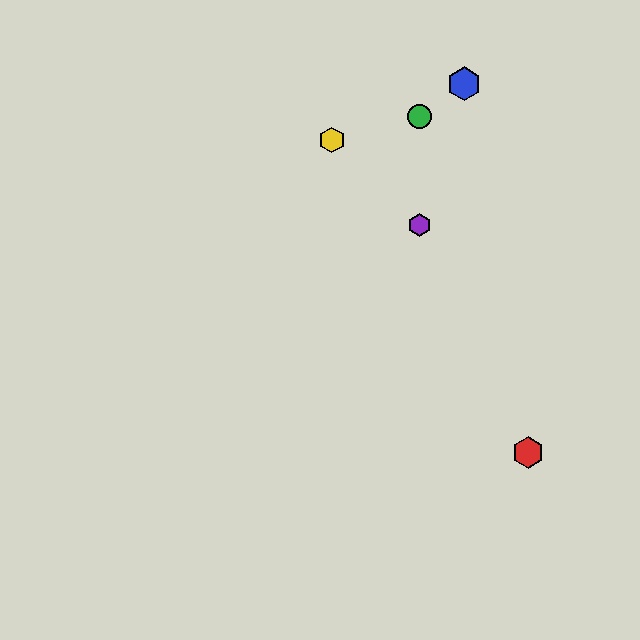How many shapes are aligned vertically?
2 shapes (the green circle, the purple hexagon) are aligned vertically.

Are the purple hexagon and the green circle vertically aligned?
Yes, both are at x≈420.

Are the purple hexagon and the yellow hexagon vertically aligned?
No, the purple hexagon is at x≈420 and the yellow hexagon is at x≈332.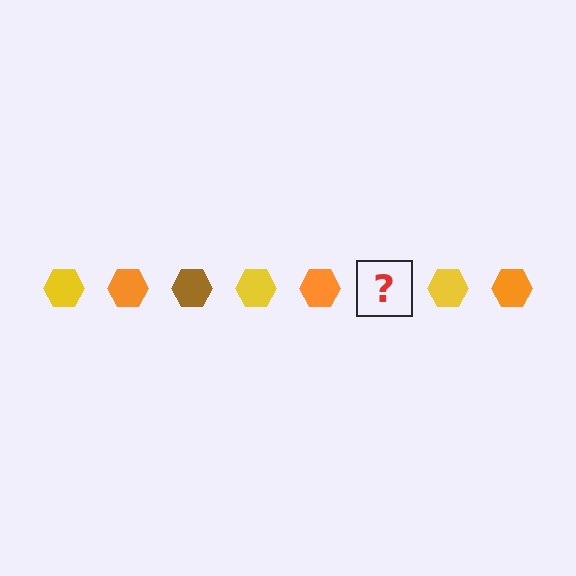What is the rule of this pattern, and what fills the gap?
The rule is that the pattern cycles through yellow, orange, brown hexagons. The gap should be filled with a brown hexagon.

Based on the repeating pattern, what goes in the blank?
The blank should be a brown hexagon.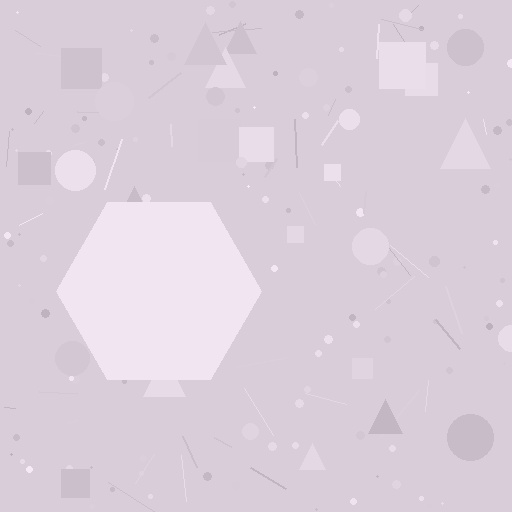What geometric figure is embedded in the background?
A hexagon is embedded in the background.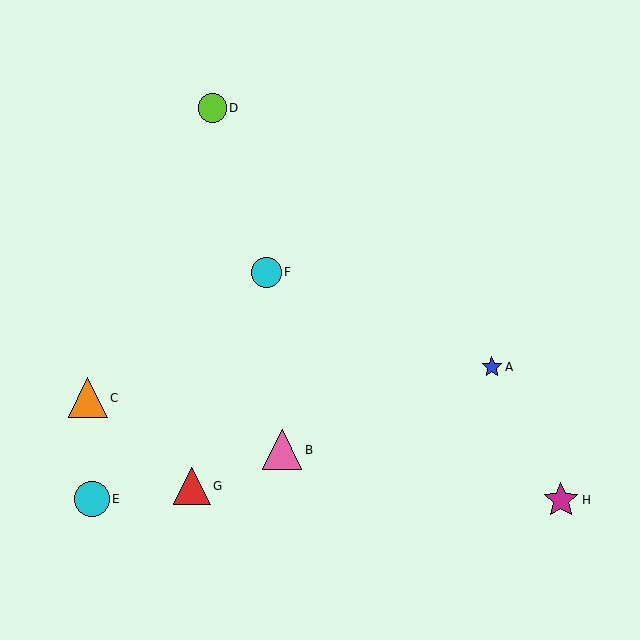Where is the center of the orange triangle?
The center of the orange triangle is at (88, 398).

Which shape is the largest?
The orange triangle (labeled C) is the largest.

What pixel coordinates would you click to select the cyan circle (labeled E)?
Click at (92, 499) to select the cyan circle E.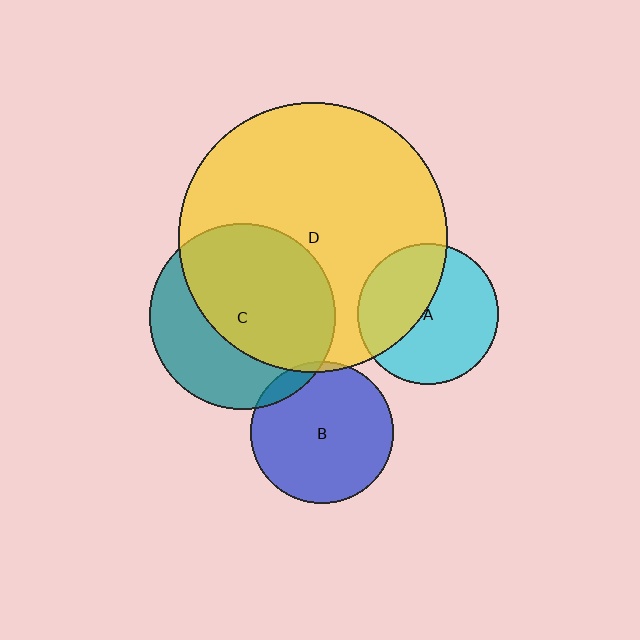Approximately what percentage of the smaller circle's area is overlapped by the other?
Approximately 10%.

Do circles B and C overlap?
Yes.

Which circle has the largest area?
Circle D (yellow).